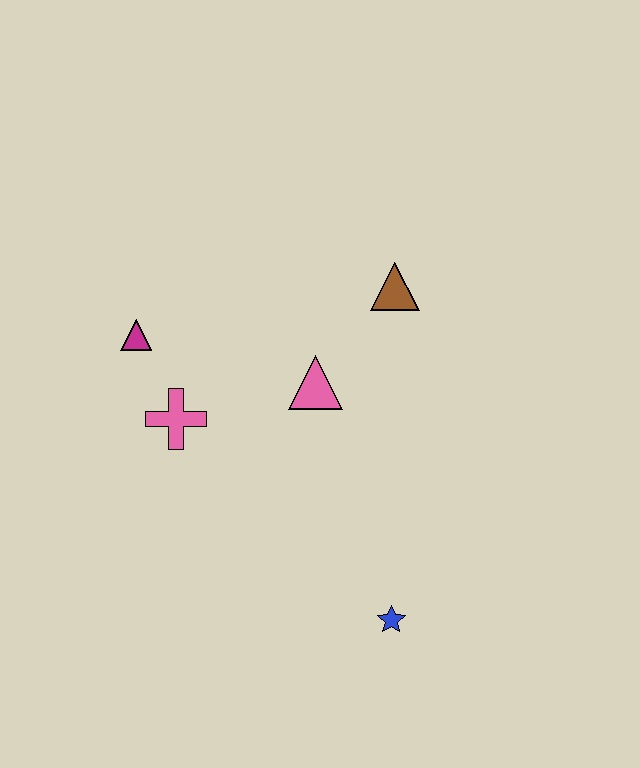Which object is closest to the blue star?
The pink triangle is closest to the blue star.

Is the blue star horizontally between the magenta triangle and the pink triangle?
No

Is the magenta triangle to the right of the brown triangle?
No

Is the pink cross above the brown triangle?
No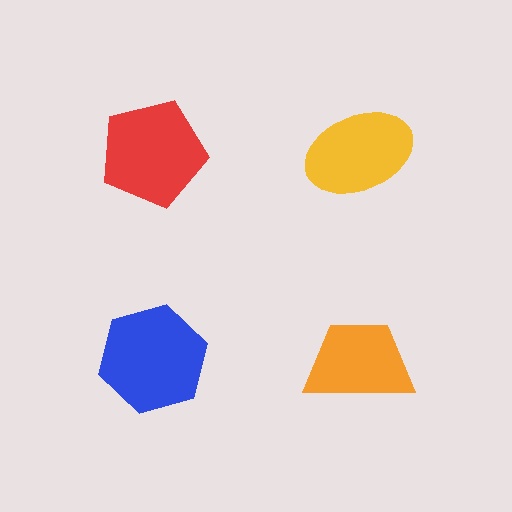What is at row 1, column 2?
A yellow ellipse.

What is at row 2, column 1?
A blue hexagon.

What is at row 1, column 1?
A red pentagon.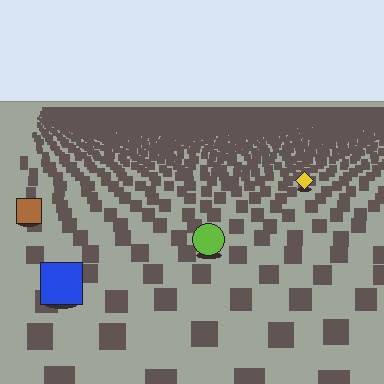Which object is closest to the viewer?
The blue square is closest. The texture marks near it are larger and more spread out.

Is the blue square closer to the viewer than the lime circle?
Yes. The blue square is closer — you can tell from the texture gradient: the ground texture is coarser near it.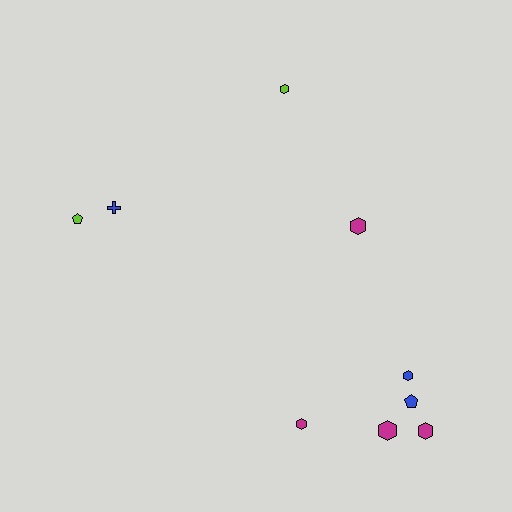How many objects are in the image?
There are 9 objects.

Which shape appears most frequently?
Hexagon, with 6 objects.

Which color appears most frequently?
Magenta, with 4 objects.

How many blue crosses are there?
There is 1 blue cross.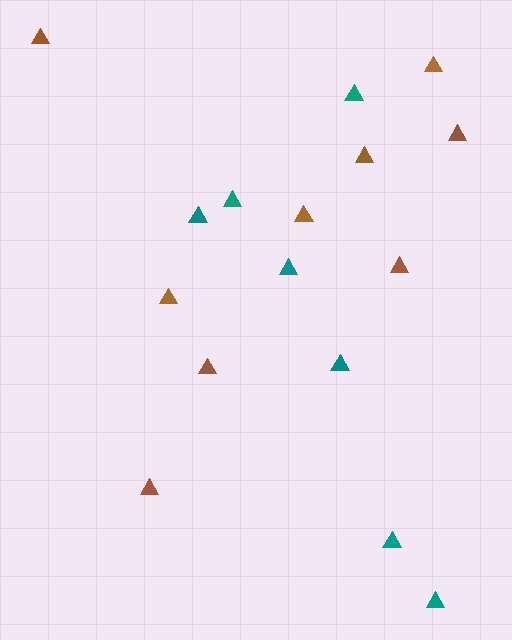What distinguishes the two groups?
There are 2 groups: one group of brown triangles (9) and one group of teal triangles (7).